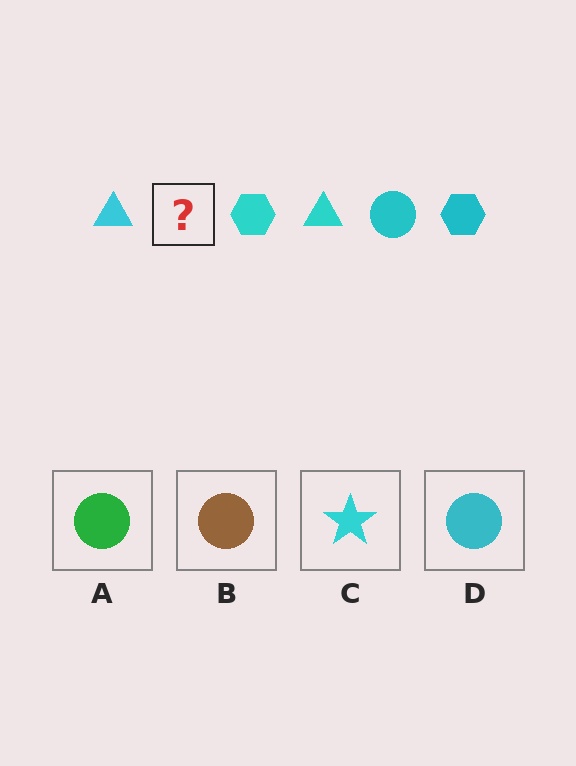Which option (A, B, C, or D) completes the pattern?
D.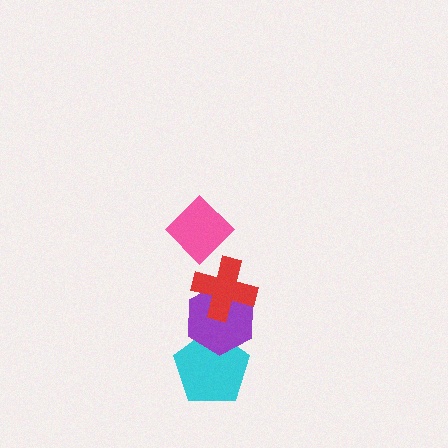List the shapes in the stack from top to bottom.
From top to bottom: the pink diamond, the red cross, the purple hexagon, the cyan pentagon.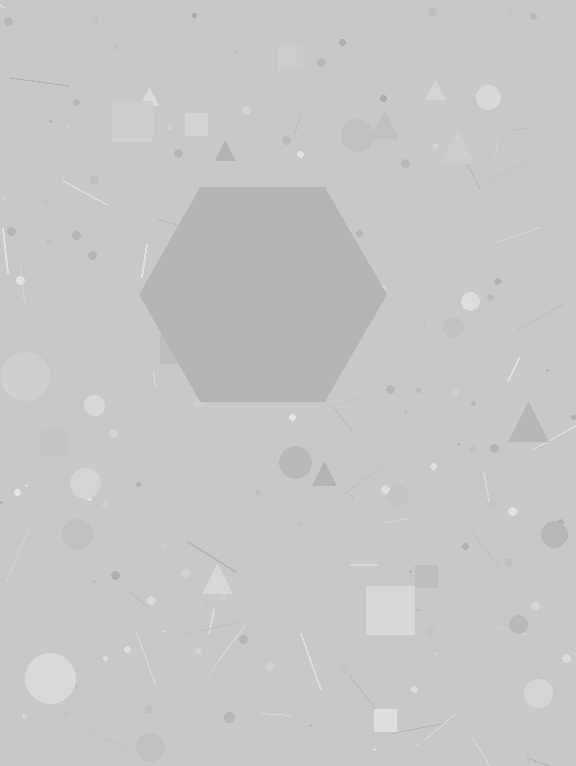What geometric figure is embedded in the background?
A hexagon is embedded in the background.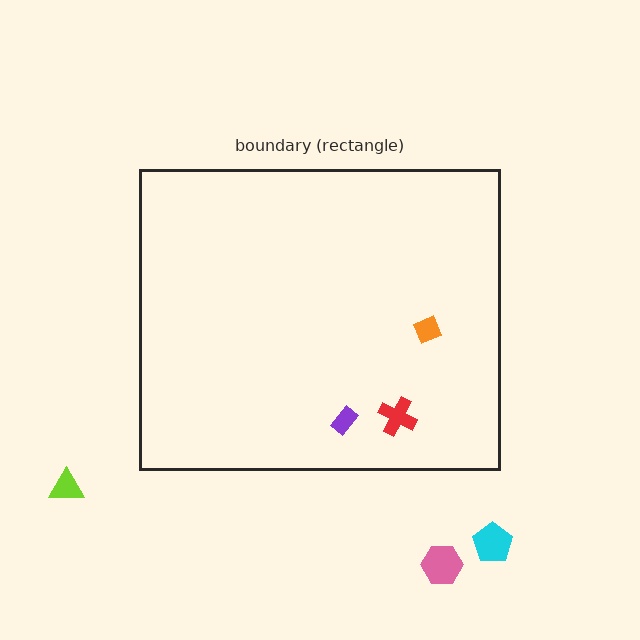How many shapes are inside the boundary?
3 inside, 3 outside.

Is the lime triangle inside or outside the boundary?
Outside.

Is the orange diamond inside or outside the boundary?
Inside.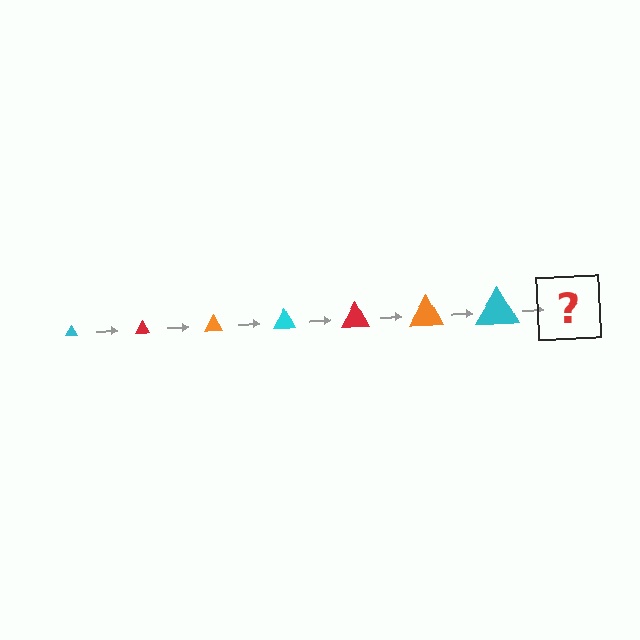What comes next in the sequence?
The next element should be a red triangle, larger than the previous one.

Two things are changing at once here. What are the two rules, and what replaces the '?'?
The two rules are that the triangle grows larger each step and the color cycles through cyan, red, and orange. The '?' should be a red triangle, larger than the previous one.